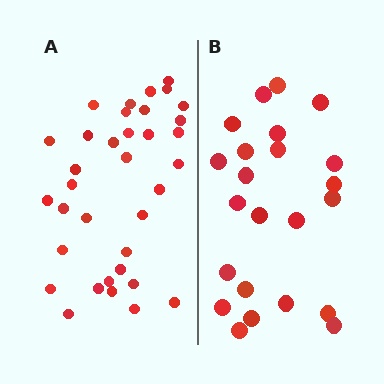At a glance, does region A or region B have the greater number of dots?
Region A (the left region) has more dots.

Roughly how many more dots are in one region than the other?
Region A has roughly 12 or so more dots than region B.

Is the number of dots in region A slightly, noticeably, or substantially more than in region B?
Region A has substantially more. The ratio is roughly 1.5 to 1.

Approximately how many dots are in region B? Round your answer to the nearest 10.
About 20 dots. (The exact count is 23, which rounds to 20.)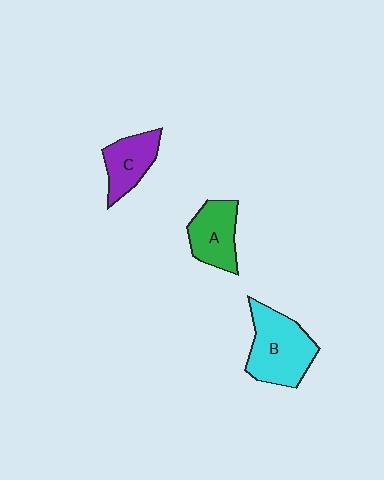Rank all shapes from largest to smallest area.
From largest to smallest: B (cyan), A (green), C (purple).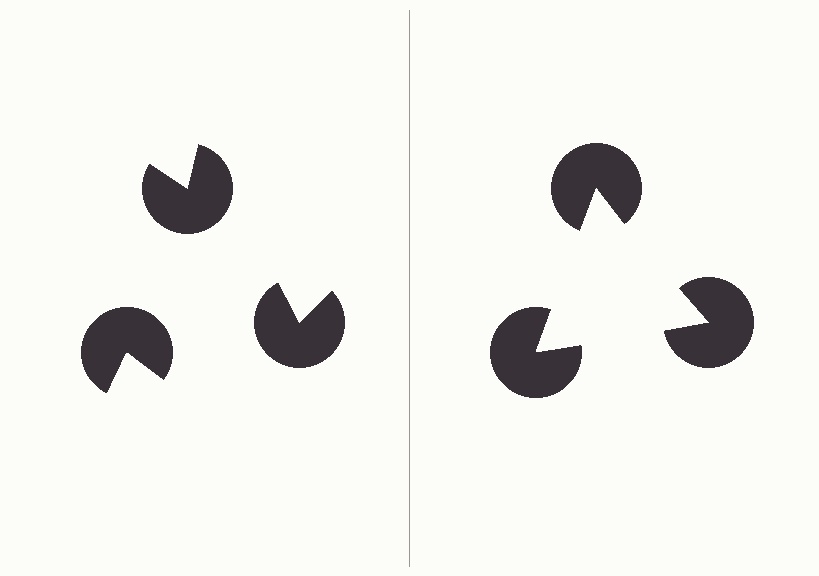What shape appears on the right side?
An illusory triangle.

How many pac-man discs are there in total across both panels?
6 — 3 on each side.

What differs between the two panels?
The pac-man discs are positioned identically on both sides; only the wedge orientations differ. On the right they align to a triangle; on the left they are misaligned.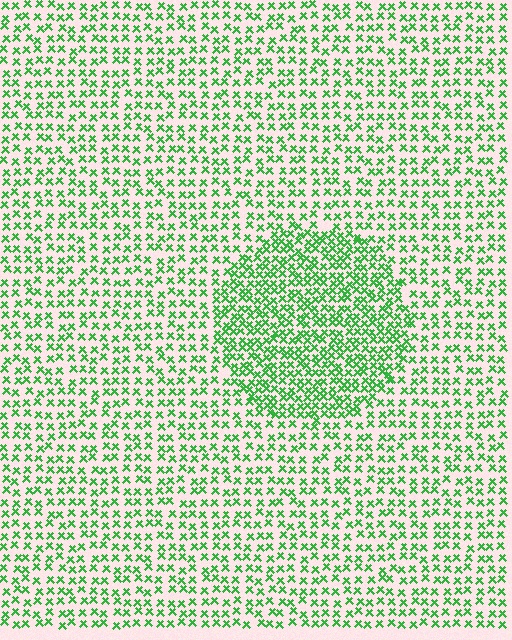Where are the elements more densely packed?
The elements are more densely packed inside the circle boundary.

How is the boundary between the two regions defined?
The boundary is defined by a change in element density (approximately 1.8x ratio). All elements are the same color, size, and shape.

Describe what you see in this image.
The image contains small green elements arranged at two different densities. A circle-shaped region is visible where the elements are more densely packed than the surrounding area.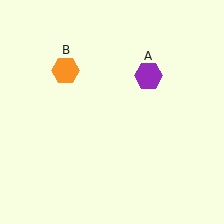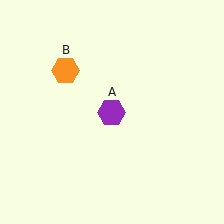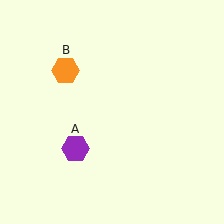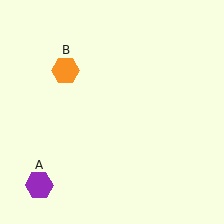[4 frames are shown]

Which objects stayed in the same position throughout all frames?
Orange hexagon (object B) remained stationary.